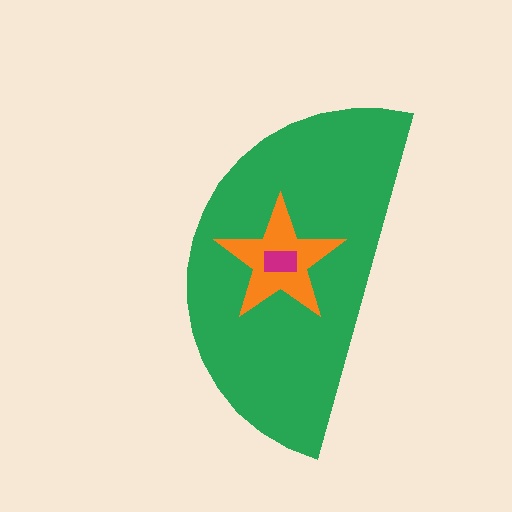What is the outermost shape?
The green semicircle.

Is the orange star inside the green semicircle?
Yes.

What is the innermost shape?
The magenta rectangle.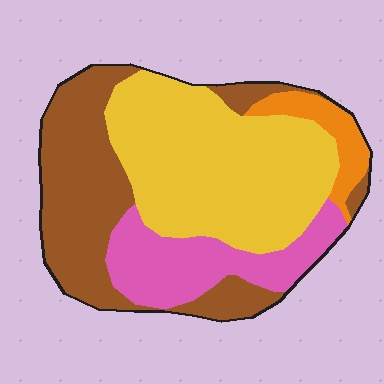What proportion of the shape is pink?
Pink takes up about one fifth (1/5) of the shape.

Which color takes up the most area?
Yellow, at roughly 45%.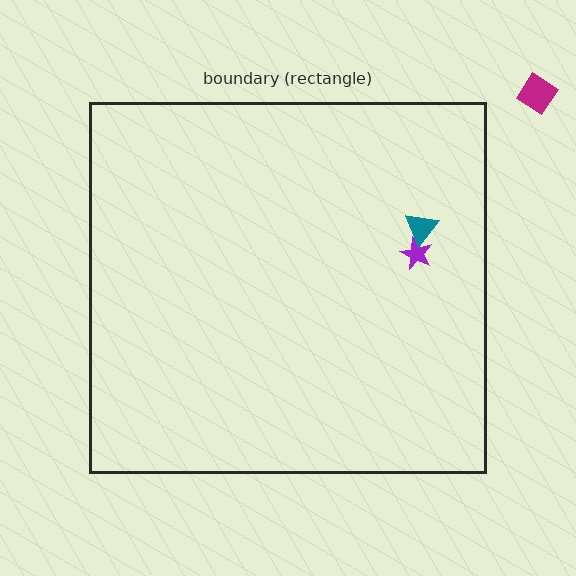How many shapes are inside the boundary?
2 inside, 1 outside.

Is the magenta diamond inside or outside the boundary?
Outside.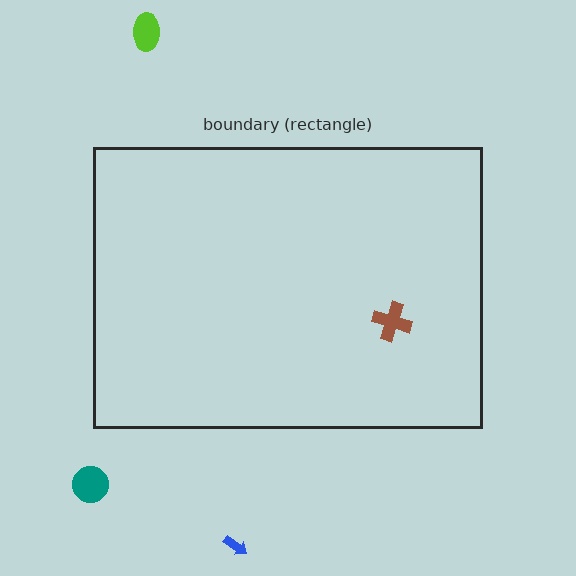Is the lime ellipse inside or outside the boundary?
Outside.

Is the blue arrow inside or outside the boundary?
Outside.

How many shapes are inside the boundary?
1 inside, 3 outside.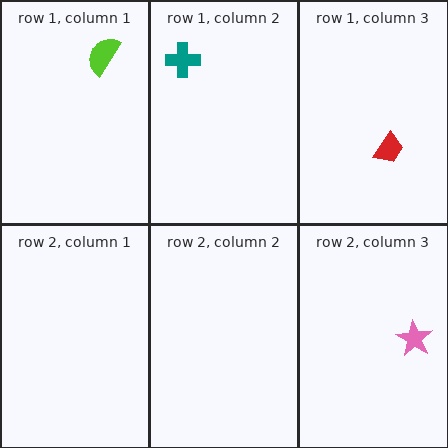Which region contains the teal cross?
The row 1, column 2 region.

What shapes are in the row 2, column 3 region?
The pink star.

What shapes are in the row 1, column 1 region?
The lime semicircle.